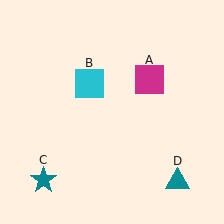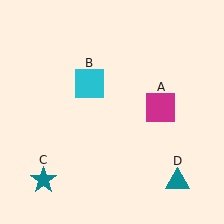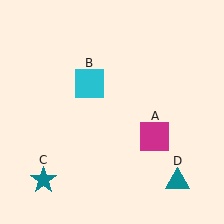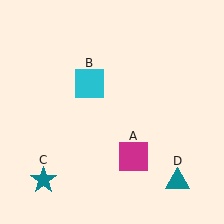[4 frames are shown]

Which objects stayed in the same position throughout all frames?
Cyan square (object B) and teal star (object C) and teal triangle (object D) remained stationary.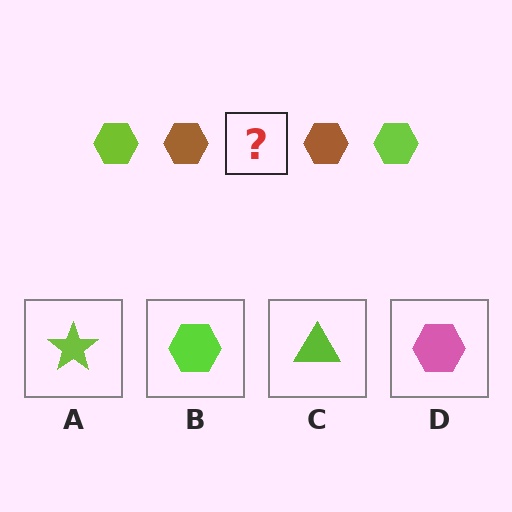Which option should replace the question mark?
Option B.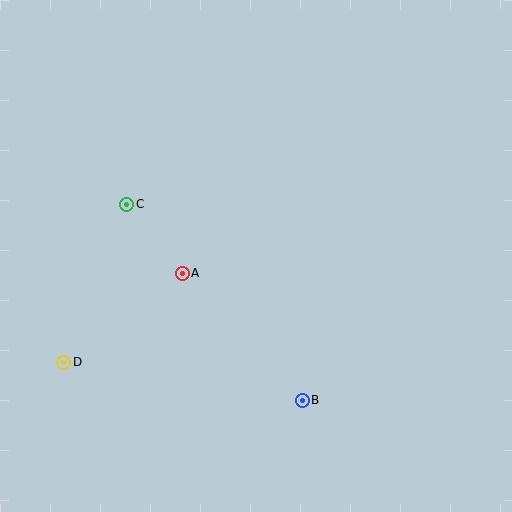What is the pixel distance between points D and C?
The distance between D and C is 170 pixels.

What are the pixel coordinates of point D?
Point D is at (64, 362).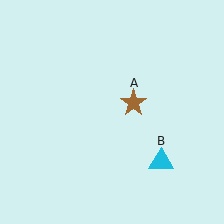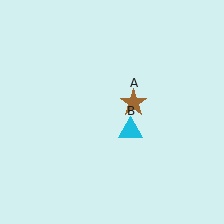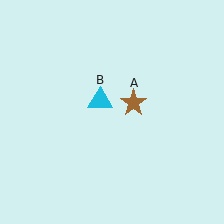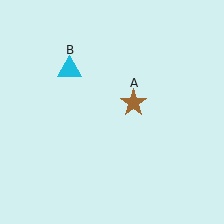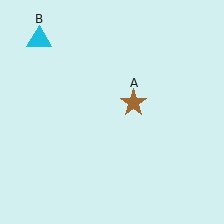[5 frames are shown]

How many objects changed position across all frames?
1 object changed position: cyan triangle (object B).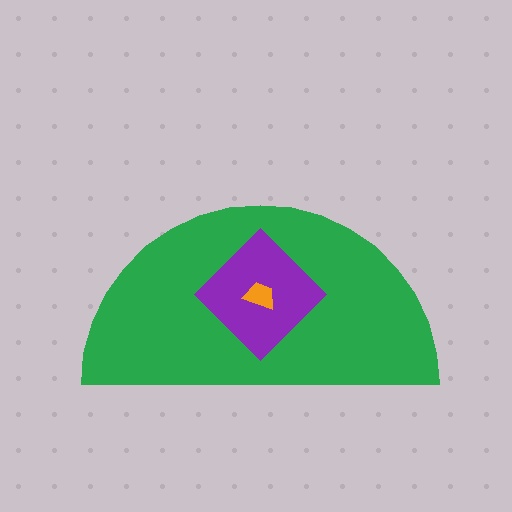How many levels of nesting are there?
3.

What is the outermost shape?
The green semicircle.